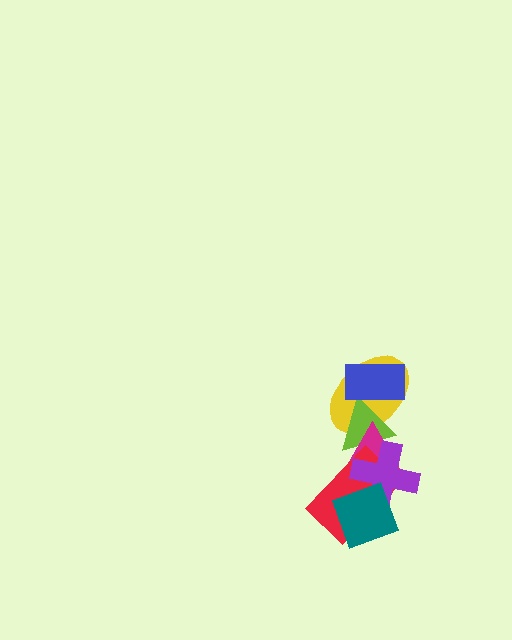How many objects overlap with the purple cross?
4 objects overlap with the purple cross.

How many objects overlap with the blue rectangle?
2 objects overlap with the blue rectangle.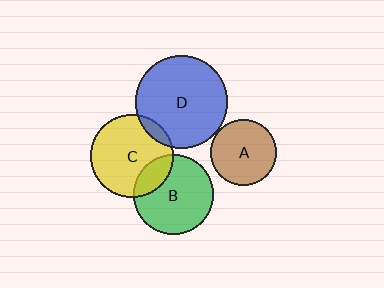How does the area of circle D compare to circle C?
Approximately 1.2 times.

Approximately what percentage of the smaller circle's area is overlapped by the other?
Approximately 10%.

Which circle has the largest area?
Circle D (blue).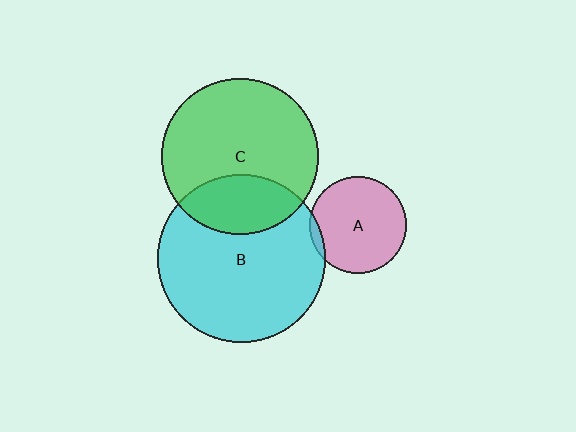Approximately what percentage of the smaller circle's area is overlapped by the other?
Approximately 25%.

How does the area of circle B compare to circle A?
Approximately 3.0 times.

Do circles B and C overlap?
Yes.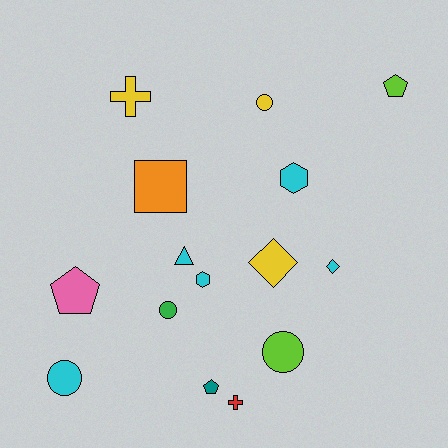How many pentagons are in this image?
There are 3 pentagons.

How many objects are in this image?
There are 15 objects.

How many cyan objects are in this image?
There are 5 cyan objects.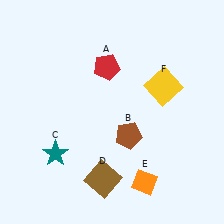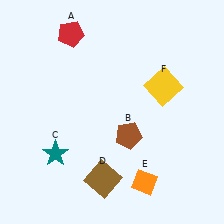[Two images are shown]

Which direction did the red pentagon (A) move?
The red pentagon (A) moved left.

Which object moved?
The red pentagon (A) moved left.